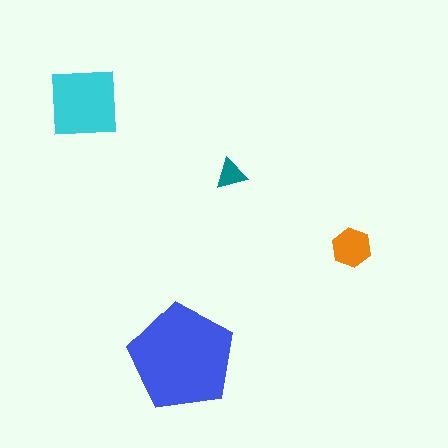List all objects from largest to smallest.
The blue pentagon, the cyan square, the orange hexagon, the teal triangle.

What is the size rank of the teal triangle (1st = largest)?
4th.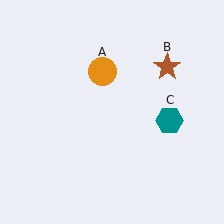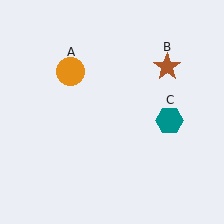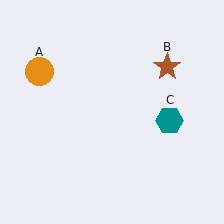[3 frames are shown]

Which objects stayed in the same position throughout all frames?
Brown star (object B) and teal hexagon (object C) remained stationary.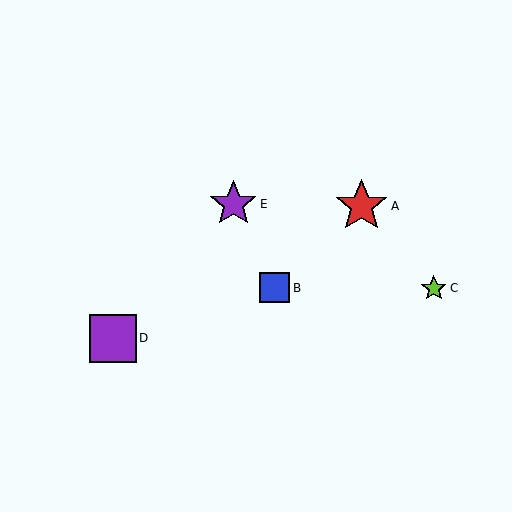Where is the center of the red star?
The center of the red star is at (362, 206).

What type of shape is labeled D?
Shape D is a purple square.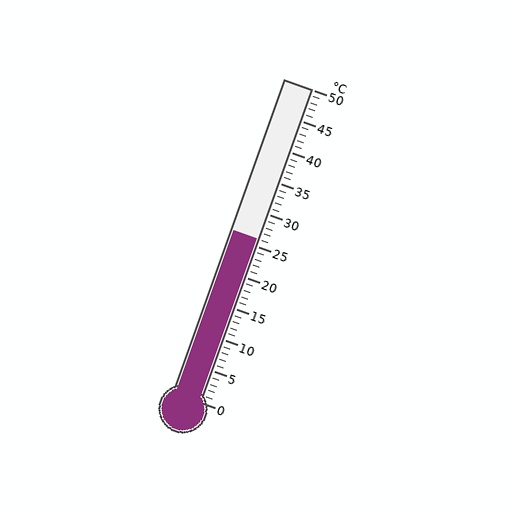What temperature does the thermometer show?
The thermometer shows approximately 26°C.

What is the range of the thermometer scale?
The thermometer scale ranges from 0°C to 50°C.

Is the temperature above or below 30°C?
The temperature is below 30°C.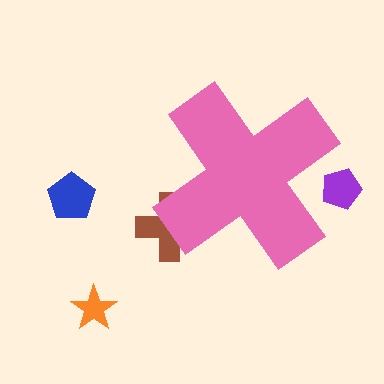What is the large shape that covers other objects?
A pink cross.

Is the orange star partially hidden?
No, the orange star is fully visible.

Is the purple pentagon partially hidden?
Yes, the purple pentagon is partially hidden behind the pink cross.